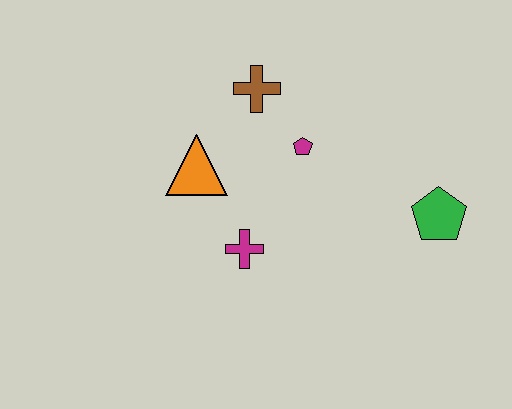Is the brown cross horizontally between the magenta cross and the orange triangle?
No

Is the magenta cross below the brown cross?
Yes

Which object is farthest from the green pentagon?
The orange triangle is farthest from the green pentagon.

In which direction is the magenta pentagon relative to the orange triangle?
The magenta pentagon is to the right of the orange triangle.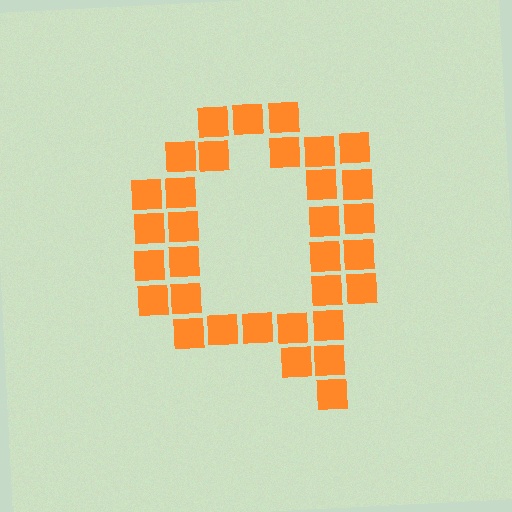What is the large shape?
The large shape is the letter Q.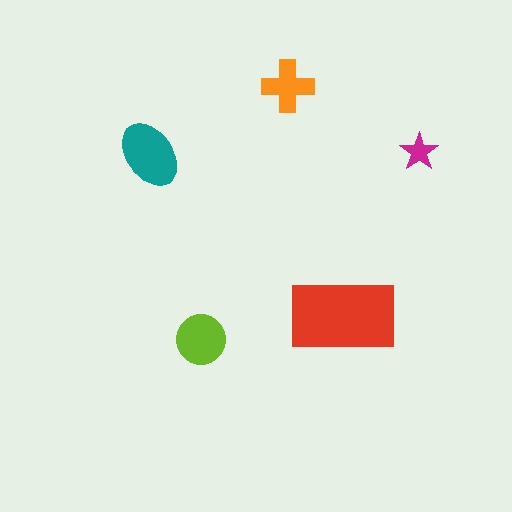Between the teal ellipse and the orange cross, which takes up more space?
The teal ellipse.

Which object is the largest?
The red rectangle.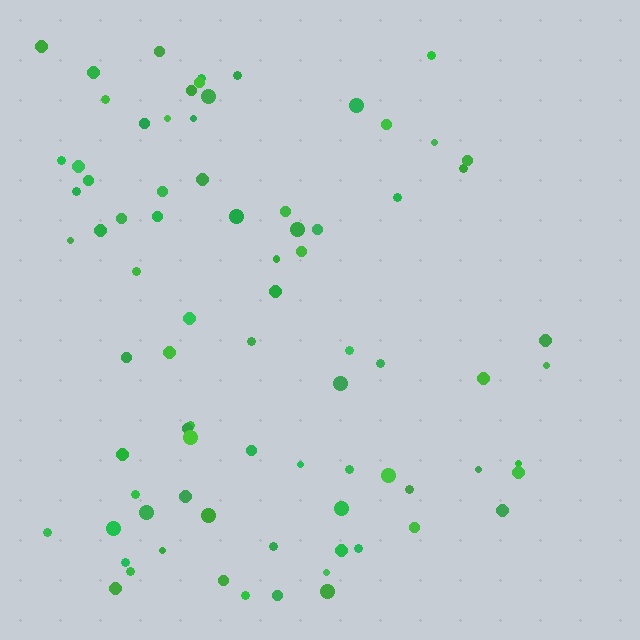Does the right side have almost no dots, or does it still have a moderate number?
Still a moderate number, just noticeably fewer than the left.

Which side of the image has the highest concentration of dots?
The left.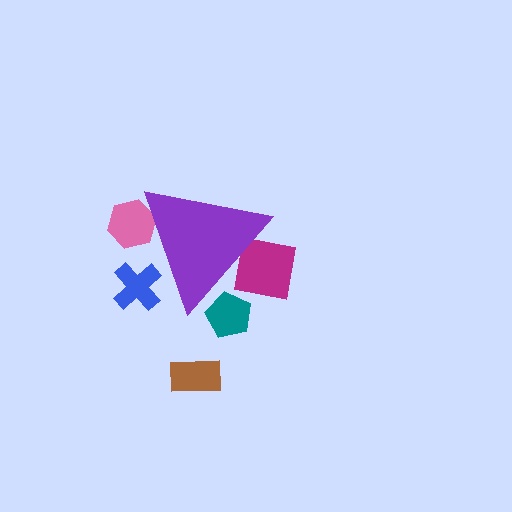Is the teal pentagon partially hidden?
Yes, the teal pentagon is partially hidden behind the purple triangle.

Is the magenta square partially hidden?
Yes, the magenta square is partially hidden behind the purple triangle.